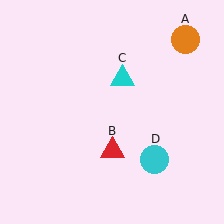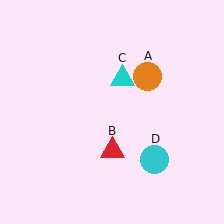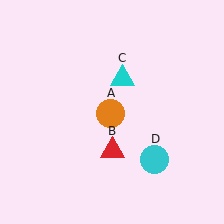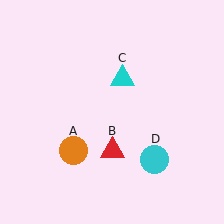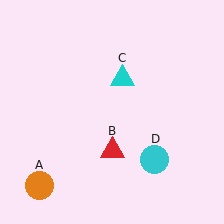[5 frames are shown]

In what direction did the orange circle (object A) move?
The orange circle (object A) moved down and to the left.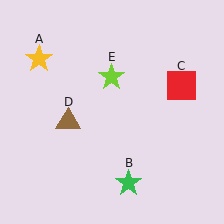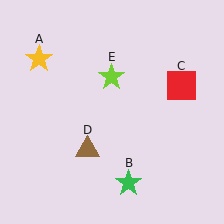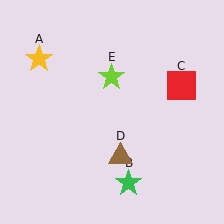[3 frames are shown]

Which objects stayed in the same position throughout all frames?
Yellow star (object A) and green star (object B) and red square (object C) and lime star (object E) remained stationary.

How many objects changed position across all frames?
1 object changed position: brown triangle (object D).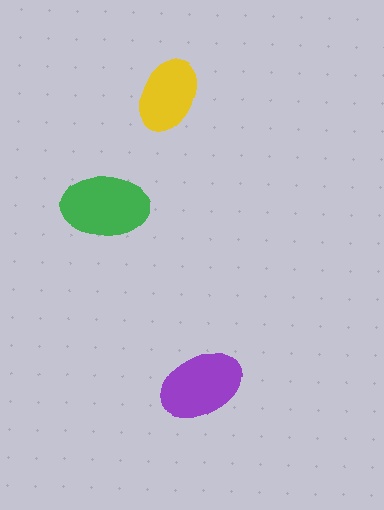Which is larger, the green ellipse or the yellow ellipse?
The green one.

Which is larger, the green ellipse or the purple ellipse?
The green one.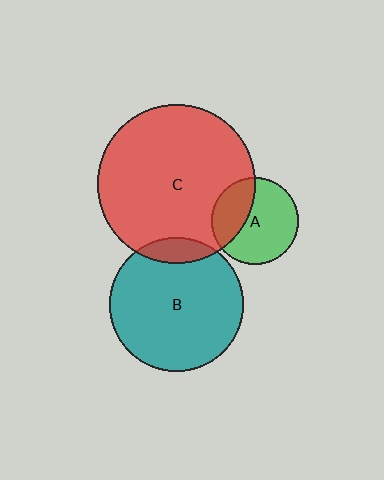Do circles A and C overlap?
Yes.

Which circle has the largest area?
Circle C (red).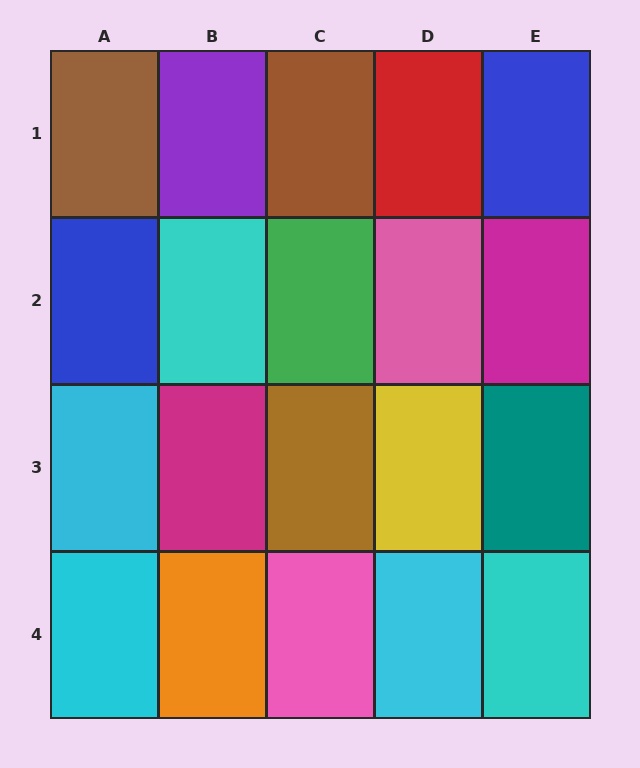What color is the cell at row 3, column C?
Brown.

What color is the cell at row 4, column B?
Orange.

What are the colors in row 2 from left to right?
Blue, cyan, green, pink, magenta.